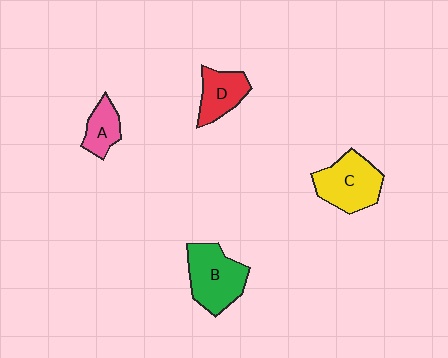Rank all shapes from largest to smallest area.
From largest to smallest: B (green), C (yellow), D (red), A (pink).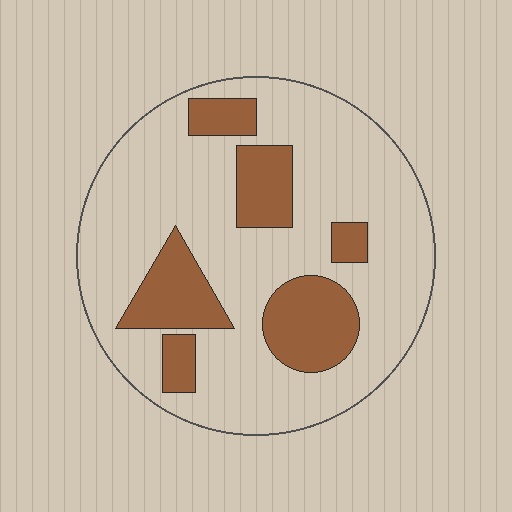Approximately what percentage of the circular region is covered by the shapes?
Approximately 25%.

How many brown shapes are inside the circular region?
6.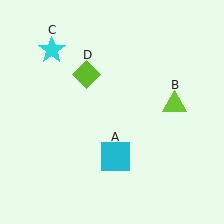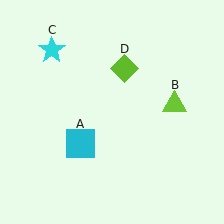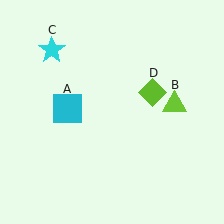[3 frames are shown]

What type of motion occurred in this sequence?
The cyan square (object A), lime diamond (object D) rotated clockwise around the center of the scene.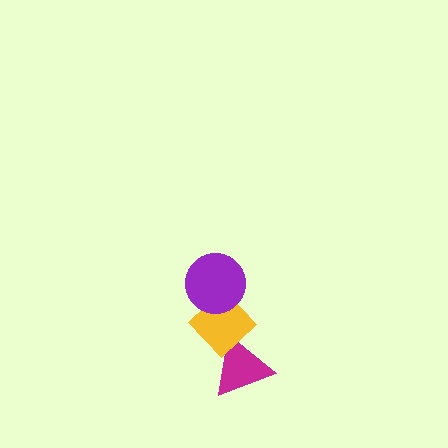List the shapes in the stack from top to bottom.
From top to bottom: the purple circle, the yellow diamond, the magenta triangle.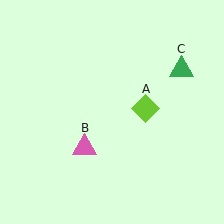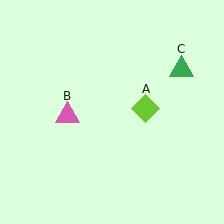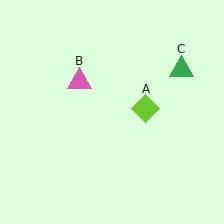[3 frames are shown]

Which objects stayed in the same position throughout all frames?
Lime diamond (object A) and green triangle (object C) remained stationary.